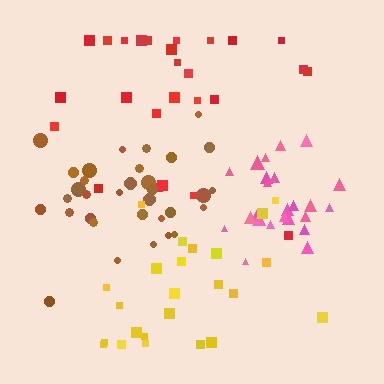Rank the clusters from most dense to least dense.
pink, brown, yellow, red.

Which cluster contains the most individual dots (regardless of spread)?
Brown (33).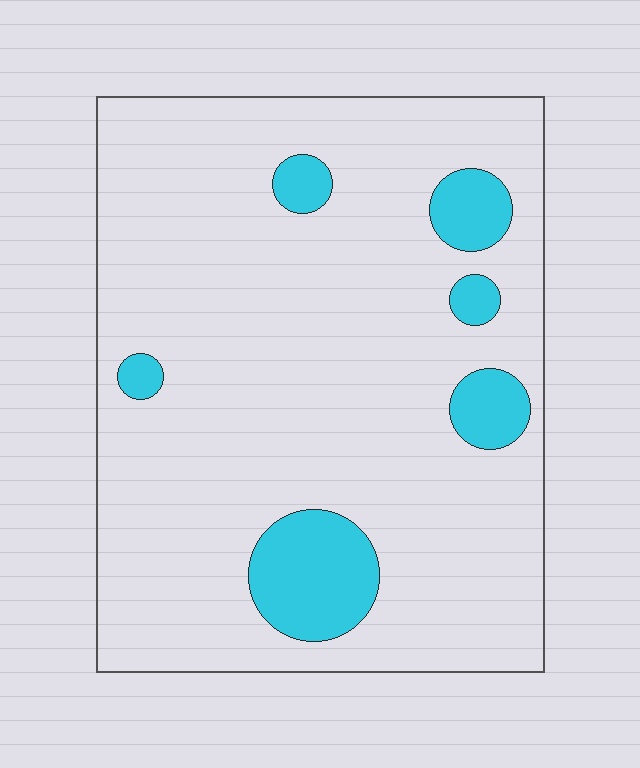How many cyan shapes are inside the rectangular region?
6.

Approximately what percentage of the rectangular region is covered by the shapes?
Approximately 10%.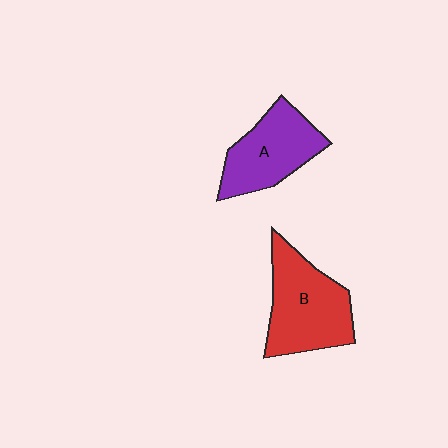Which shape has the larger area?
Shape B (red).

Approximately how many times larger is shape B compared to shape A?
Approximately 1.2 times.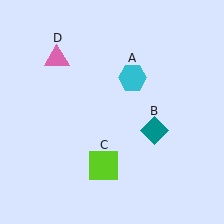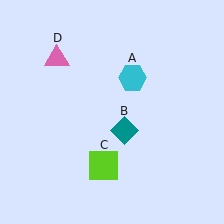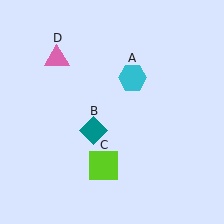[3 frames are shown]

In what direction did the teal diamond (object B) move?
The teal diamond (object B) moved left.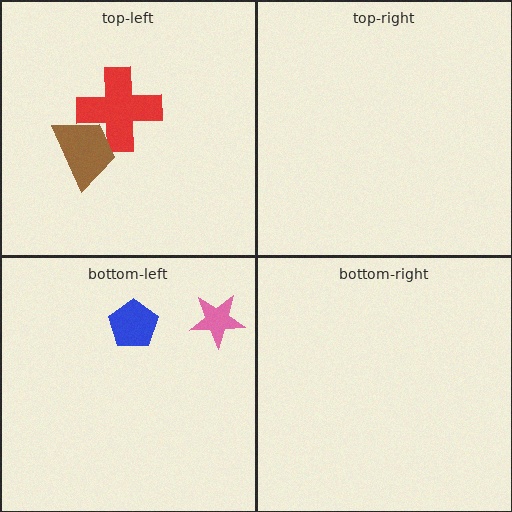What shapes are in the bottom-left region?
The pink star, the blue pentagon.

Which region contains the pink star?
The bottom-left region.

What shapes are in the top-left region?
The red cross, the brown trapezoid.